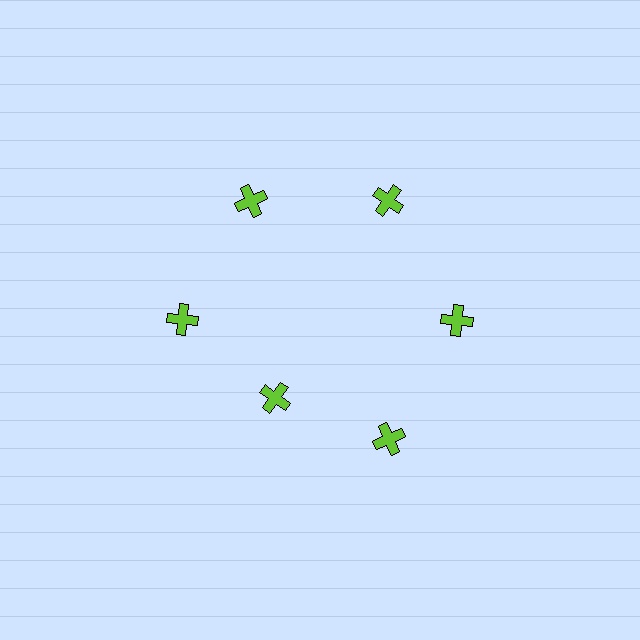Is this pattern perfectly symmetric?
No. The 6 lime crosses are arranged in a ring, but one element near the 7 o'clock position is pulled inward toward the center, breaking the 6-fold rotational symmetry.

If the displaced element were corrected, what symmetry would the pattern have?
It would have 6-fold rotational symmetry — the pattern would map onto itself every 60 degrees.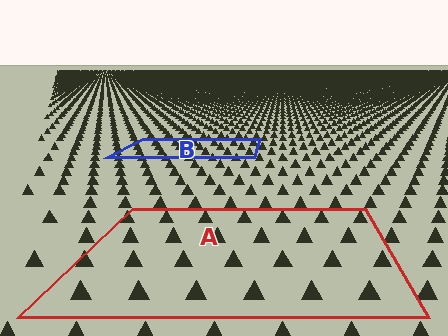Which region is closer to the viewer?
Region A is closer. The texture elements there are larger and more spread out.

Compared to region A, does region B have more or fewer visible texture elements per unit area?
Region B has more texture elements per unit area — they are packed more densely because it is farther away.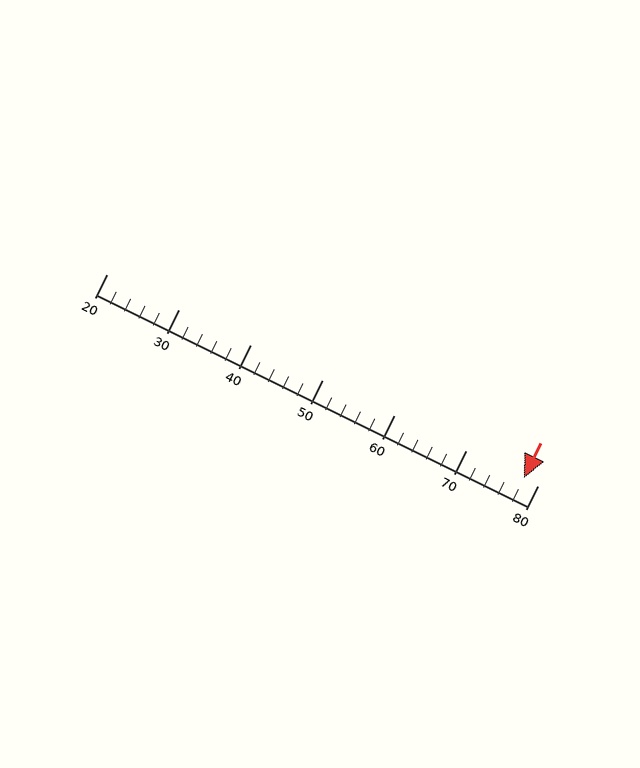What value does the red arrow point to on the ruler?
The red arrow points to approximately 78.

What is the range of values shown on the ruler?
The ruler shows values from 20 to 80.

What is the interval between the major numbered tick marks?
The major tick marks are spaced 10 units apart.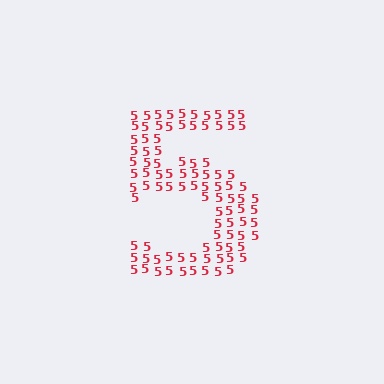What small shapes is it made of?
It is made of small digit 5's.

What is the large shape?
The large shape is the digit 5.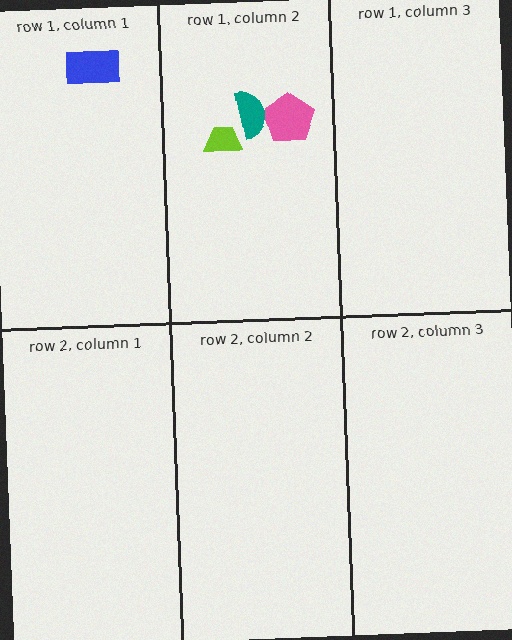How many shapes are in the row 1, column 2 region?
3.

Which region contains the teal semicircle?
The row 1, column 2 region.